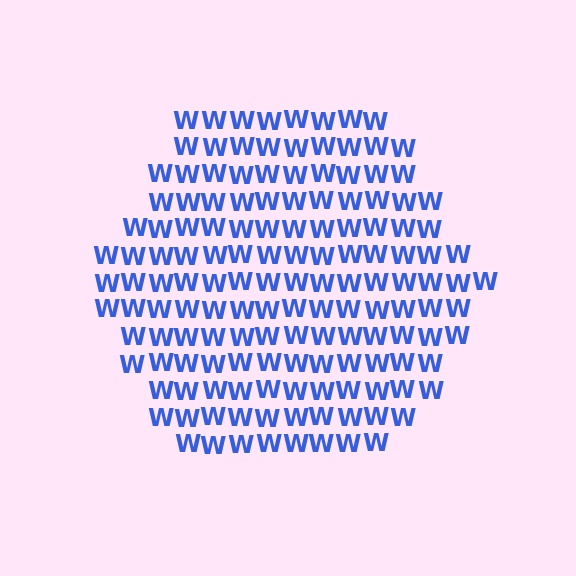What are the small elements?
The small elements are letter W's.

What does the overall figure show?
The overall figure shows a hexagon.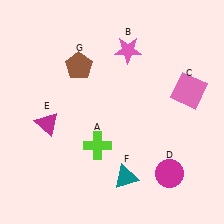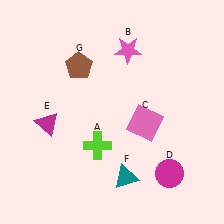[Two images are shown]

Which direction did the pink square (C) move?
The pink square (C) moved left.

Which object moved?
The pink square (C) moved left.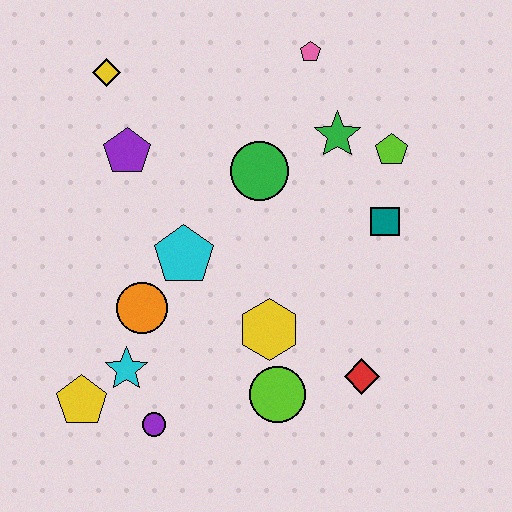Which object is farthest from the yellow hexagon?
The yellow diamond is farthest from the yellow hexagon.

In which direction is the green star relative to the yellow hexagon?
The green star is above the yellow hexagon.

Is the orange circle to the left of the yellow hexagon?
Yes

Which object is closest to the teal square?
The lime pentagon is closest to the teal square.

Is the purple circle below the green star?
Yes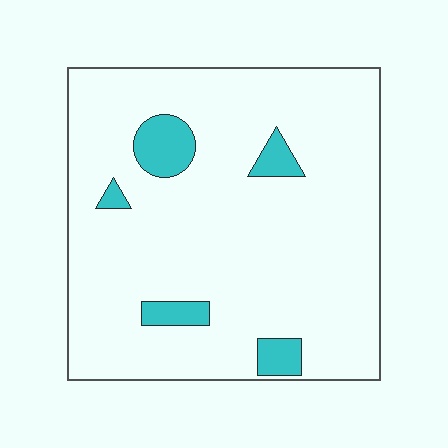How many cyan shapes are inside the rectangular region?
5.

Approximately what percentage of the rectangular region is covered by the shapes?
Approximately 10%.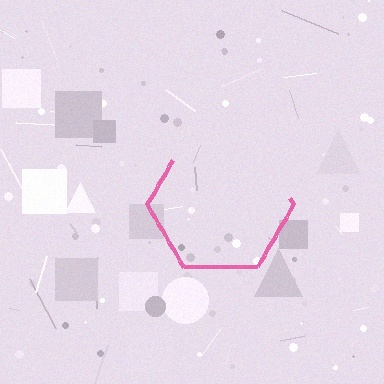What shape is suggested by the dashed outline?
The dashed outline suggests a hexagon.